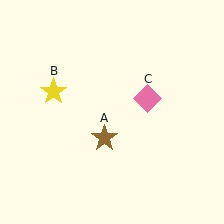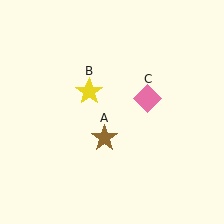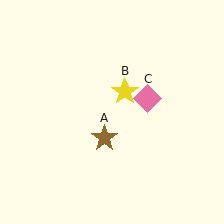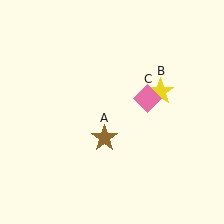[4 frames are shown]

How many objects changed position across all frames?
1 object changed position: yellow star (object B).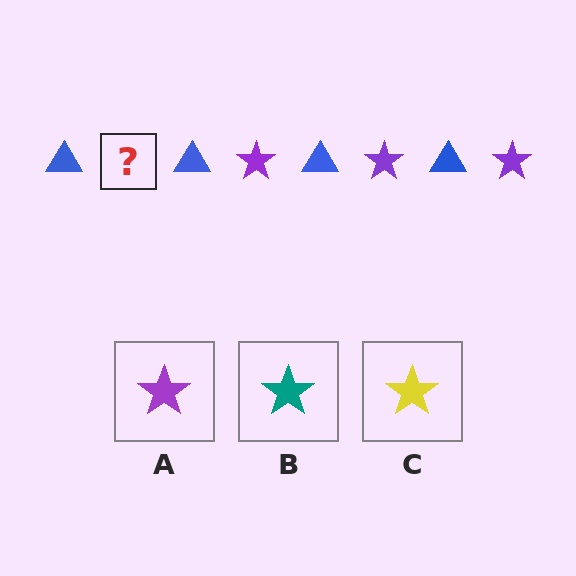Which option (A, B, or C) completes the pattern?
A.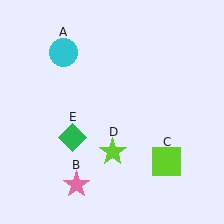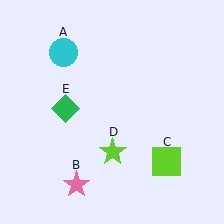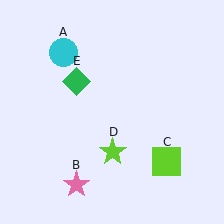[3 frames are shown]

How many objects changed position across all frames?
1 object changed position: green diamond (object E).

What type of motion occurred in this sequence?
The green diamond (object E) rotated clockwise around the center of the scene.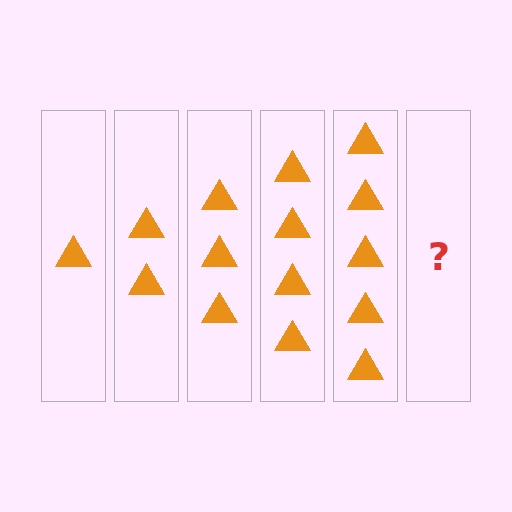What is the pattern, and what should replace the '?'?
The pattern is that each step adds one more triangle. The '?' should be 6 triangles.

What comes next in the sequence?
The next element should be 6 triangles.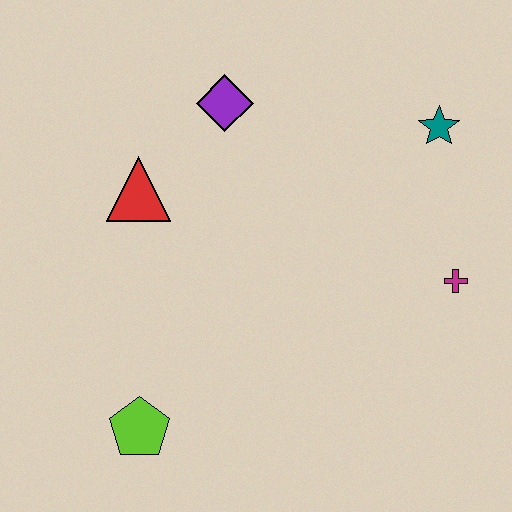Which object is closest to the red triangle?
The purple diamond is closest to the red triangle.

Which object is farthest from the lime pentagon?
The teal star is farthest from the lime pentagon.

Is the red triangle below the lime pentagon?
No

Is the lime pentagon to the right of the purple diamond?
No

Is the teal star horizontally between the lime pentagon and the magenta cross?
Yes